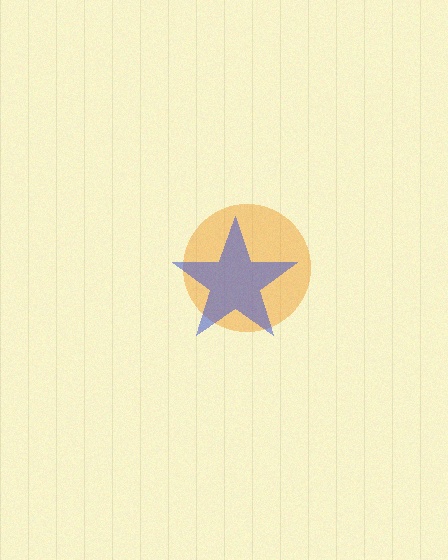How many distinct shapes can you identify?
There are 2 distinct shapes: an orange circle, a blue star.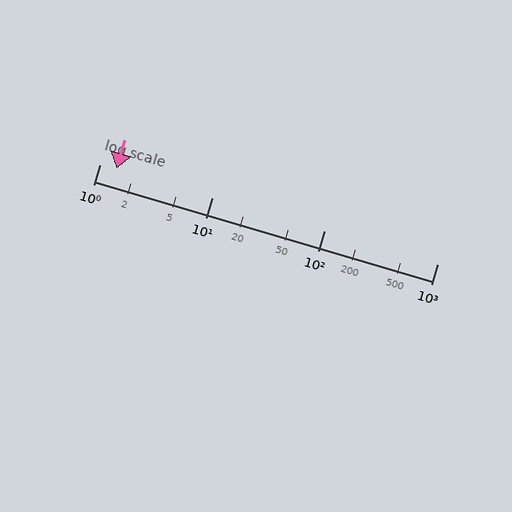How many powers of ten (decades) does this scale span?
The scale spans 3 decades, from 1 to 1000.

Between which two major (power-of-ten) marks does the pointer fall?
The pointer is between 1 and 10.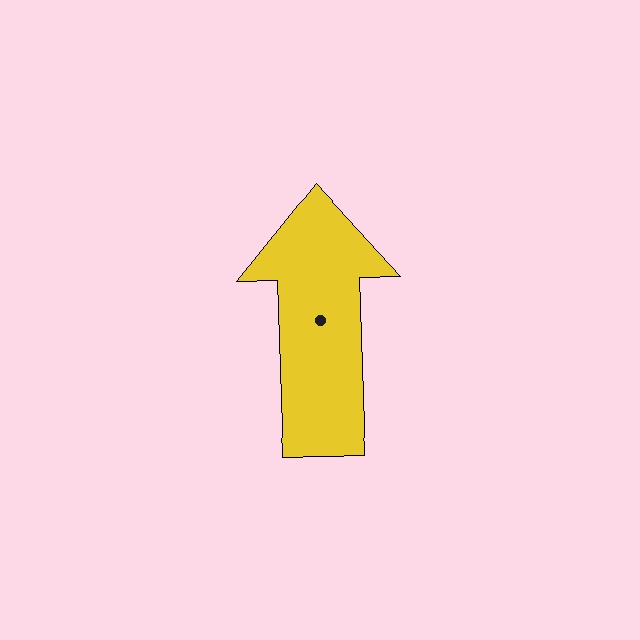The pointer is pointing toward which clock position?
Roughly 12 o'clock.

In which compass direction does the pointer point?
North.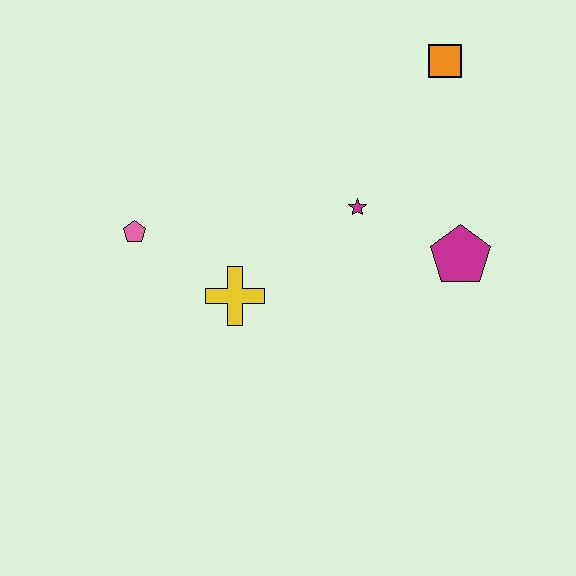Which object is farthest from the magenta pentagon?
The pink pentagon is farthest from the magenta pentagon.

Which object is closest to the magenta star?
The magenta pentagon is closest to the magenta star.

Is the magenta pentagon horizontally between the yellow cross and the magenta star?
No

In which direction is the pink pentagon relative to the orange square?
The pink pentagon is to the left of the orange square.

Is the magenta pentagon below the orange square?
Yes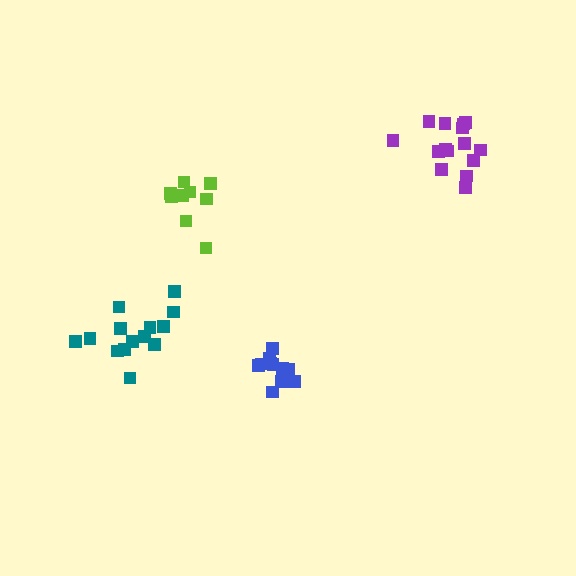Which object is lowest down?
The blue cluster is bottommost.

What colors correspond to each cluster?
The clusters are colored: blue, lime, purple, teal.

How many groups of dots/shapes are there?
There are 4 groups.